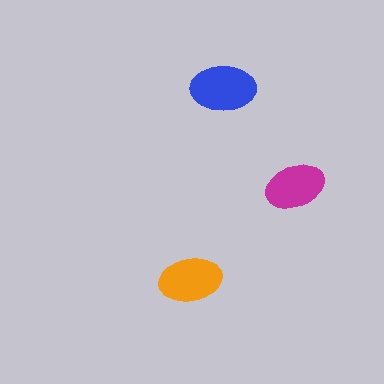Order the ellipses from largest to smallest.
the blue one, the orange one, the magenta one.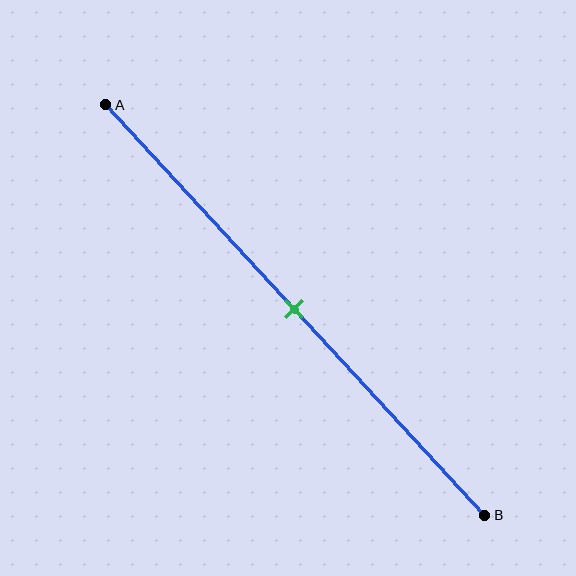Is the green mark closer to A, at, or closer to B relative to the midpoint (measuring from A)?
The green mark is approximately at the midpoint of segment AB.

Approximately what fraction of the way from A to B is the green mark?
The green mark is approximately 50% of the way from A to B.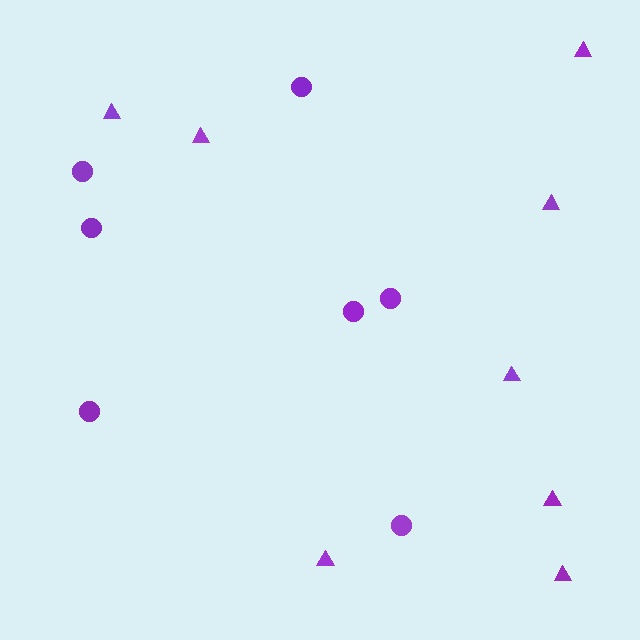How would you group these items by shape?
There are 2 groups: one group of triangles (8) and one group of circles (7).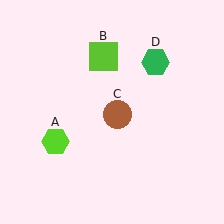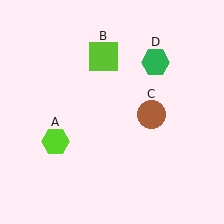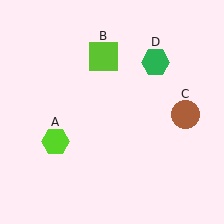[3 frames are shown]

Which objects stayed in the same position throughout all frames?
Lime hexagon (object A) and lime square (object B) and green hexagon (object D) remained stationary.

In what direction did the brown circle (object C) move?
The brown circle (object C) moved right.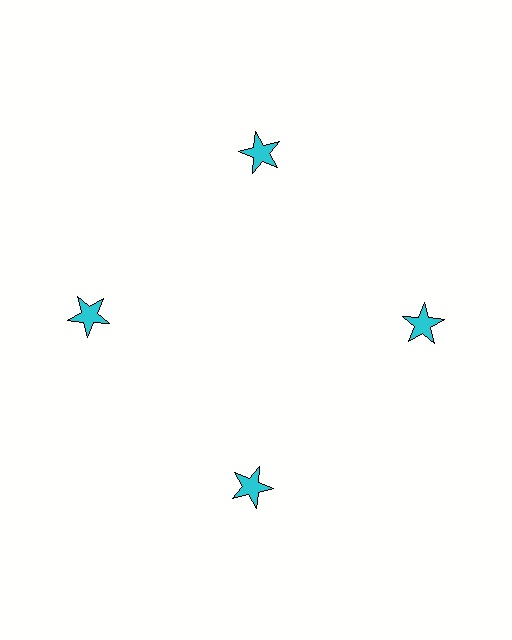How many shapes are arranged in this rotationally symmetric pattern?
There are 4 shapes, arranged in 4 groups of 1.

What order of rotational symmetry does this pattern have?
This pattern has 4-fold rotational symmetry.